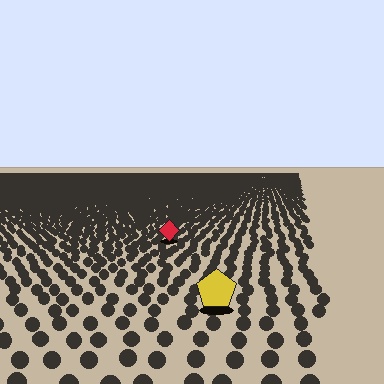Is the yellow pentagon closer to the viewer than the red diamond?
Yes. The yellow pentagon is closer — you can tell from the texture gradient: the ground texture is coarser near it.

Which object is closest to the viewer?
The yellow pentagon is closest. The texture marks near it are larger and more spread out.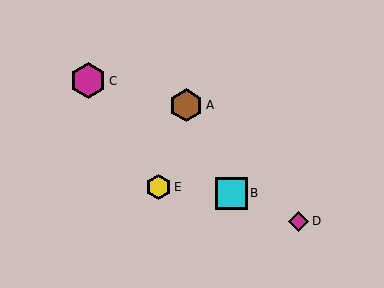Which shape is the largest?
The magenta hexagon (labeled C) is the largest.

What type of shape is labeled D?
Shape D is a magenta diamond.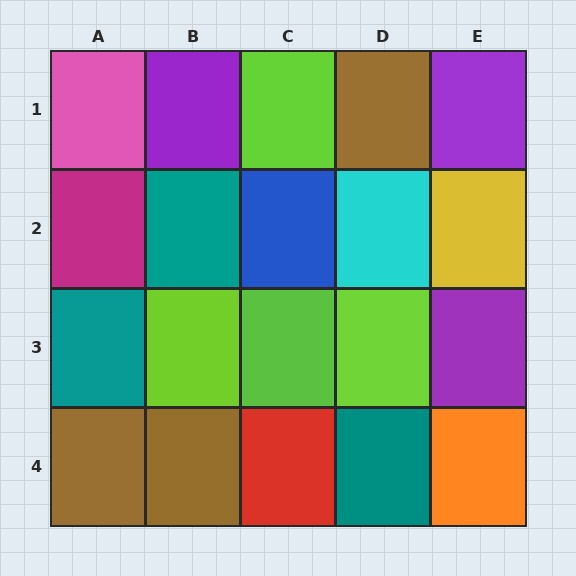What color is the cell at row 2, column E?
Yellow.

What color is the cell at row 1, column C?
Lime.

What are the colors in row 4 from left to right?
Brown, brown, red, teal, orange.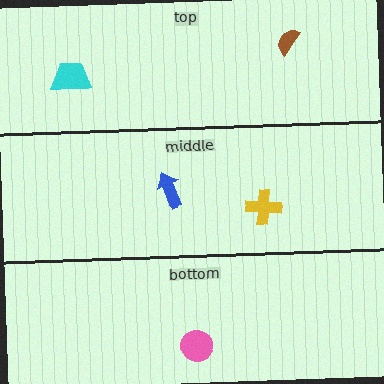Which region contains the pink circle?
The bottom region.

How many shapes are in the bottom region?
1.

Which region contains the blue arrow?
The middle region.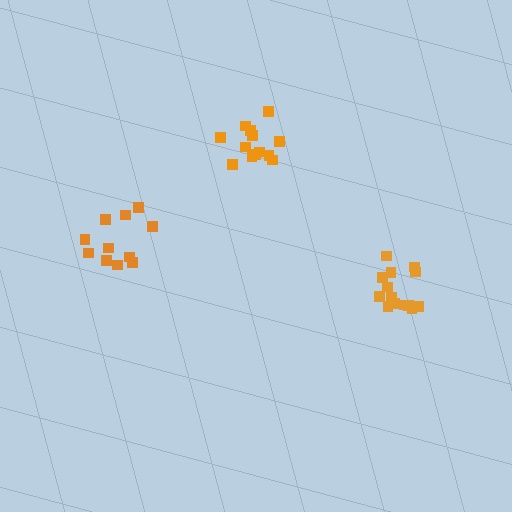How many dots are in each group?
Group 1: 13 dots, Group 2: 14 dots, Group 3: 11 dots (38 total).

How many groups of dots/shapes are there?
There are 3 groups.